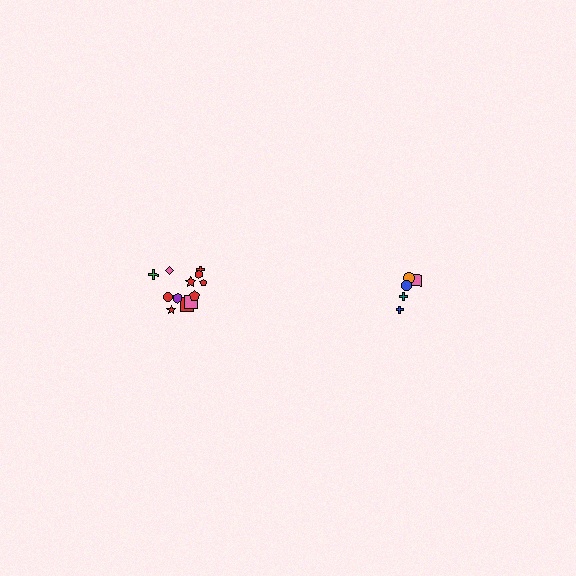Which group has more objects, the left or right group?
The left group.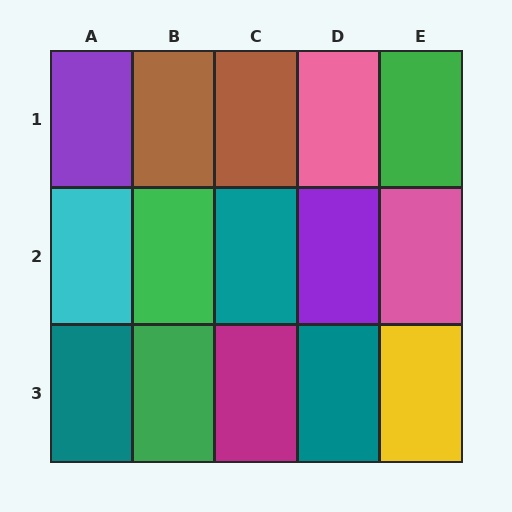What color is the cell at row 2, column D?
Purple.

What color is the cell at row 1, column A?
Purple.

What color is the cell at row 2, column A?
Cyan.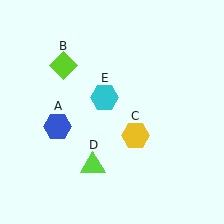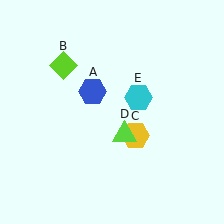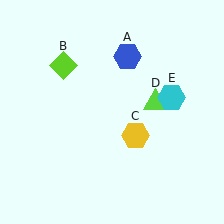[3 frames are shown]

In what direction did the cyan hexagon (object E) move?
The cyan hexagon (object E) moved right.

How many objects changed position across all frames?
3 objects changed position: blue hexagon (object A), lime triangle (object D), cyan hexagon (object E).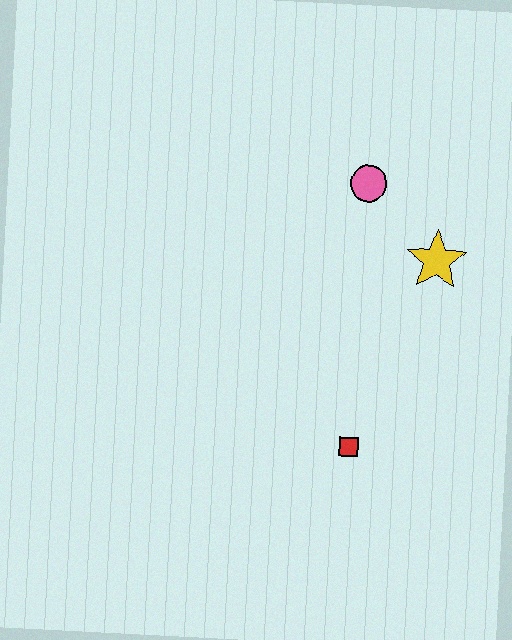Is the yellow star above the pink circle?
No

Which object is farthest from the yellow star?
The red square is farthest from the yellow star.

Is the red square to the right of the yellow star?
No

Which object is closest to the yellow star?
The pink circle is closest to the yellow star.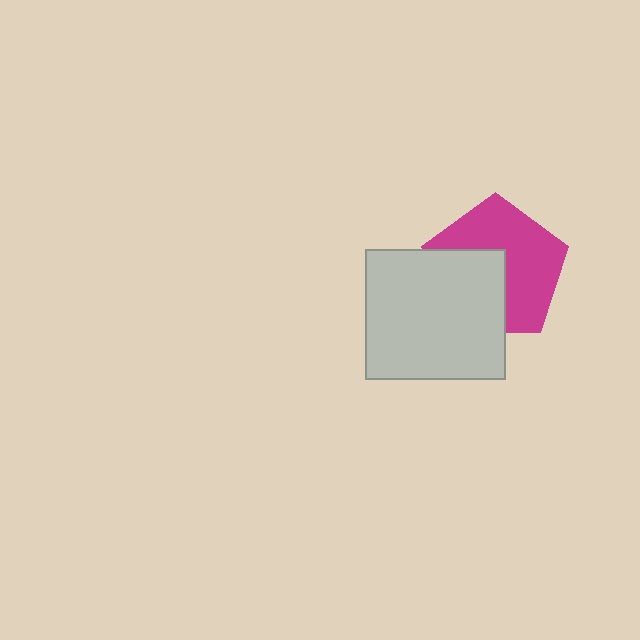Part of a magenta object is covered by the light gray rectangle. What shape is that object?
It is a pentagon.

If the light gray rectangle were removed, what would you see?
You would see the complete magenta pentagon.